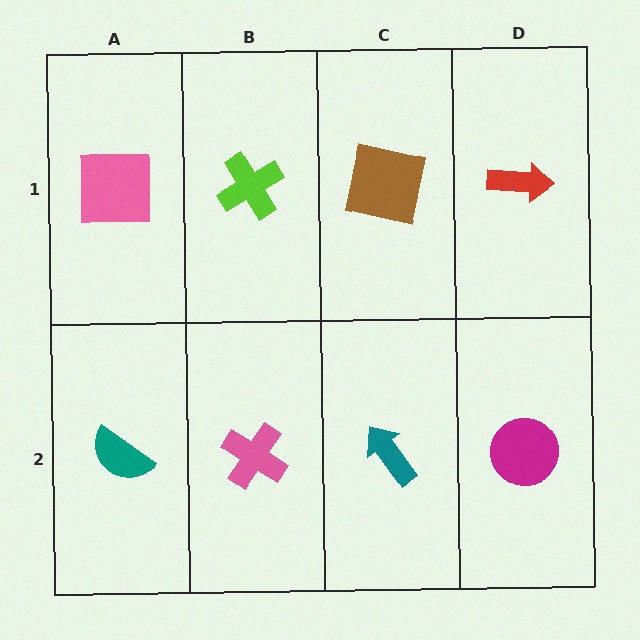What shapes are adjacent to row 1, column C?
A teal arrow (row 2, column C), a lime cross (row 1, column B), a red arrow (row 1, column D).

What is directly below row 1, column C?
A teal arrow.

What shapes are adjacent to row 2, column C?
A brown square (row 1, column C), a pink cross (row 2, column B), a magenta circle (row 2, column D).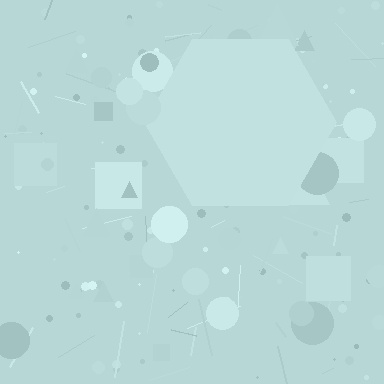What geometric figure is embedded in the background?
A hexagon is embedded in the background.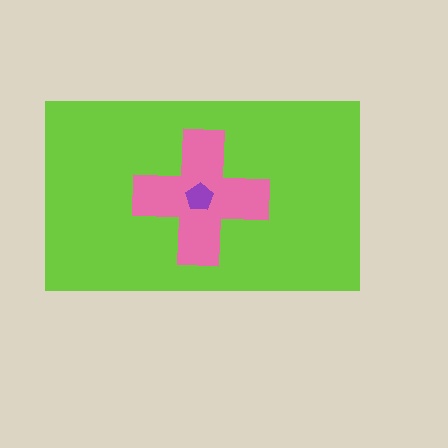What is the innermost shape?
The purple pentagon.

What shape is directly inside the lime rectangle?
The pink cross.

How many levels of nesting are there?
3.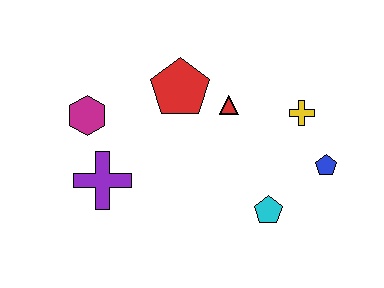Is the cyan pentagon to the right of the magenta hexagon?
Yes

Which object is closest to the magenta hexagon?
The purple cross is closest to the magenta hexagon.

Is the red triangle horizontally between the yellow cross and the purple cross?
Yes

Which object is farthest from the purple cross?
The blue pentagon is farthest from the purple cross.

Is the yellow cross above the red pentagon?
No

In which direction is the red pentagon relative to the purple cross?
The red pentagon is above the purple cross.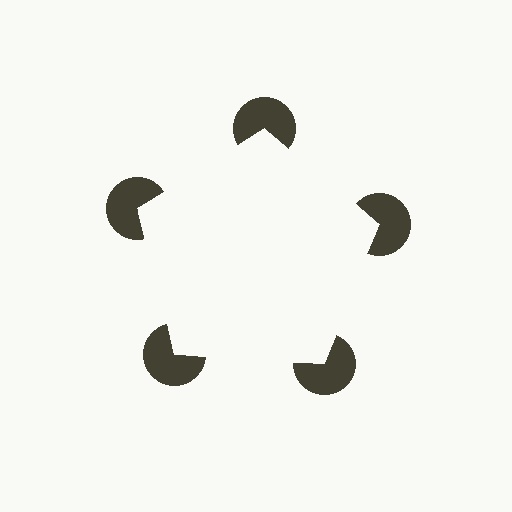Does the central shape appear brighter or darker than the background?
It typically appears slightly brighter than the background, even though no actual brightness change is drawn.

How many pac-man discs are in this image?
There are 5 — one at each vertex of the illusory pentagon.